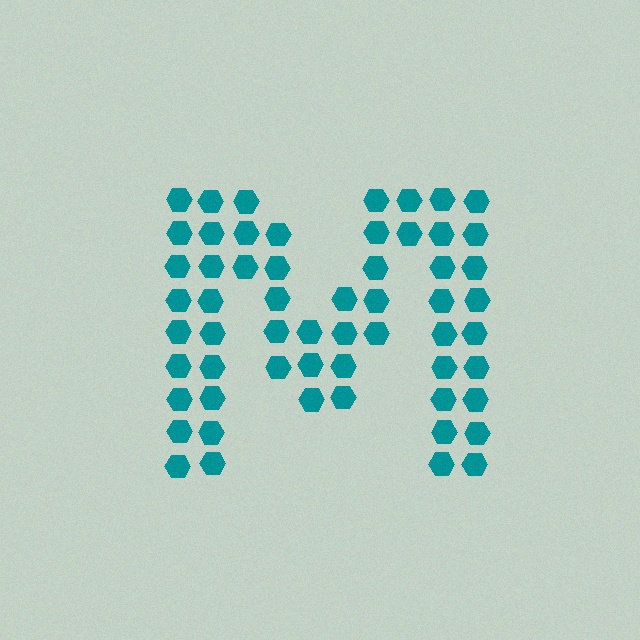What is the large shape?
The large shape is the letter M.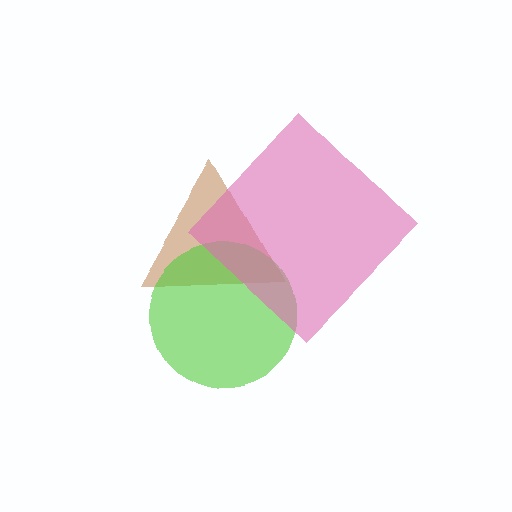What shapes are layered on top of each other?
The layered shapes are: a brown triangle, a lime circle, a pink diamond.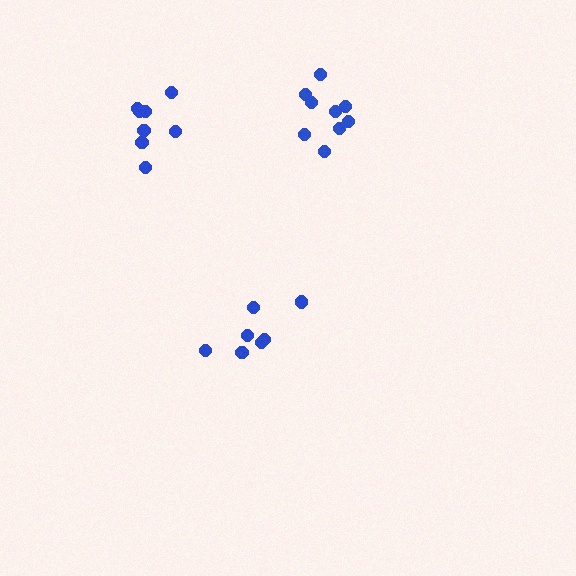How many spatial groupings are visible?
There are 3 spatial groupings.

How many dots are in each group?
Group 1: 7 dots, Group 2: 9 dots, Group 3: 9 dots (25 total).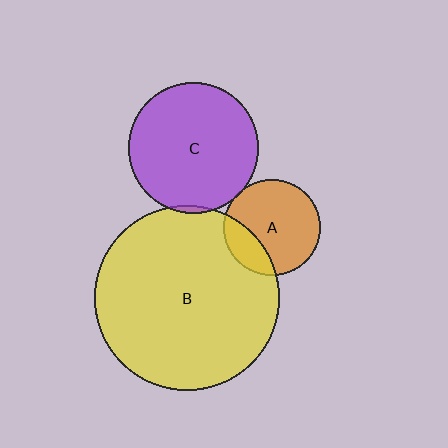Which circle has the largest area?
Circle B (yellow).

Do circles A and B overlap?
Yes.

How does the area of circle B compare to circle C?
Approximately 2.0 times.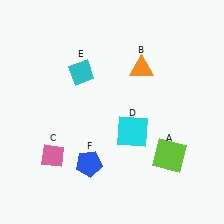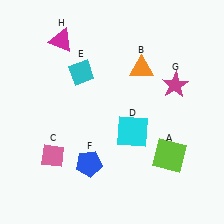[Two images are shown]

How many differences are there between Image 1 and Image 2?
There are 2 differences between the two images.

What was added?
A magenta star (G), a magenta triangle (H) were added in Image 2.